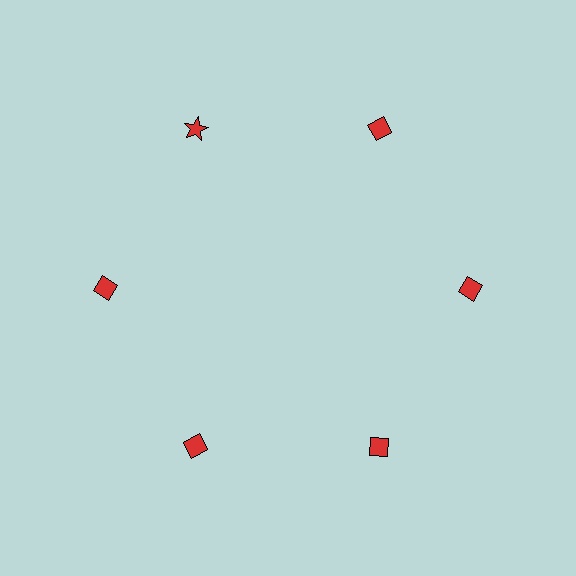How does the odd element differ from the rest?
It has a different shape: star instead of diamond.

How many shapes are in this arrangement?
There are 6 shapes arranged in a ring pattern.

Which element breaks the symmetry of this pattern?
The red star at roughly the 11 o'clock position breaks the symmetry. All other shapes are red diamonds.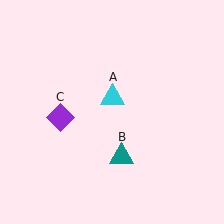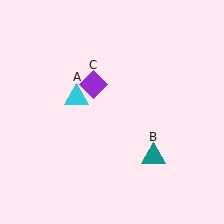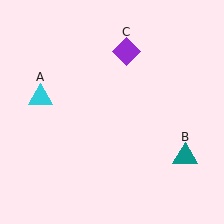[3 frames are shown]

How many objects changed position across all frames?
3 objects changed position: cyan triangle (object A), teal triangle (object B), purple diamond (object C).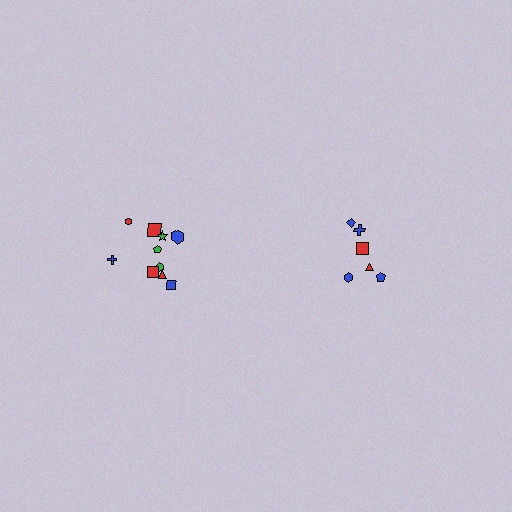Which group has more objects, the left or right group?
The left group.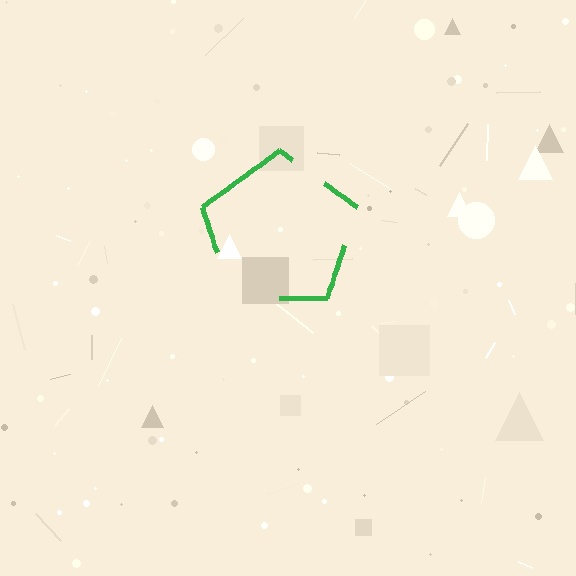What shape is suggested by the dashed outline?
The dashed outline suggests a pentagon.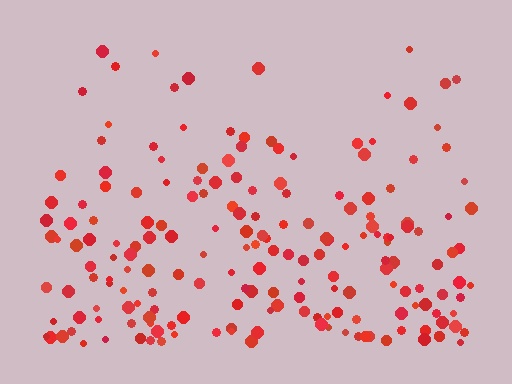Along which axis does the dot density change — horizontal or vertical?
Vertical.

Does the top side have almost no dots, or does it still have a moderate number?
Still a moderate number, just noticeably fewer than the bottom.